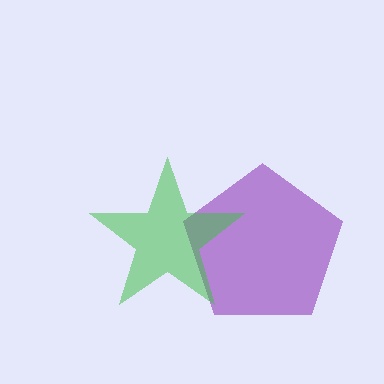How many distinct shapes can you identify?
There are 2 distinct shapes: a purple pentagon, a green star.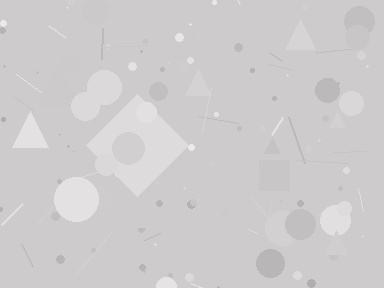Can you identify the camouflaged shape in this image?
The camouflaged shape is a diamond.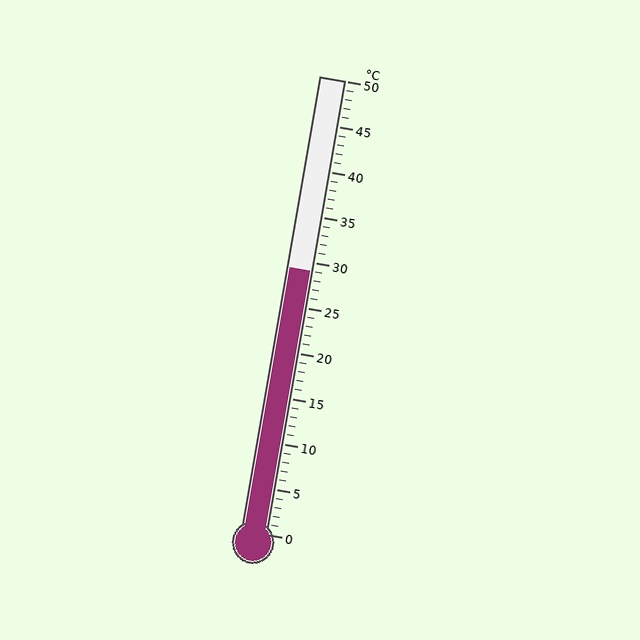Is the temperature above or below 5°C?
The temperature is above 5°C.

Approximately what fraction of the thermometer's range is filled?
The thermometer is filled to approximately 60% of its range.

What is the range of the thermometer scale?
The thermometer scale ranges from 0°C to 50°C.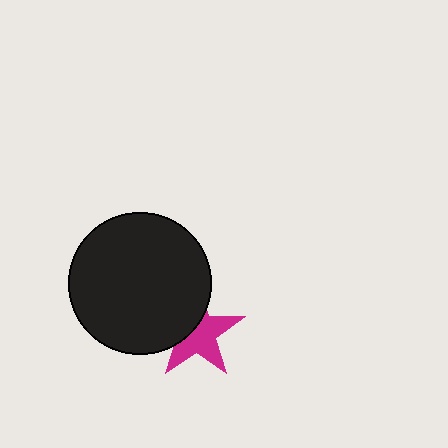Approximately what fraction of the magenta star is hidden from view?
Roughly 40% of the magenta star is hidden behind the black circle.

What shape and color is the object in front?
The object in front is a black circle.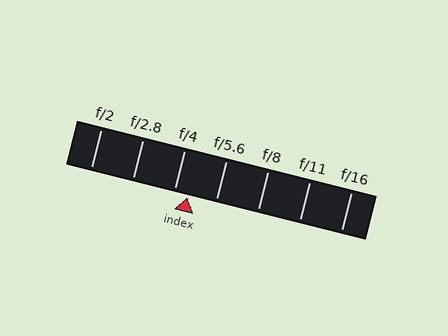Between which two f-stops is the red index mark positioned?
The index mark is between f/4 and f/5.6.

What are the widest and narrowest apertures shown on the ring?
The widest aperture shown is f/2 and the narrowest is f/16.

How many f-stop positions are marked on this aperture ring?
There are 7 f-stop positions marked.